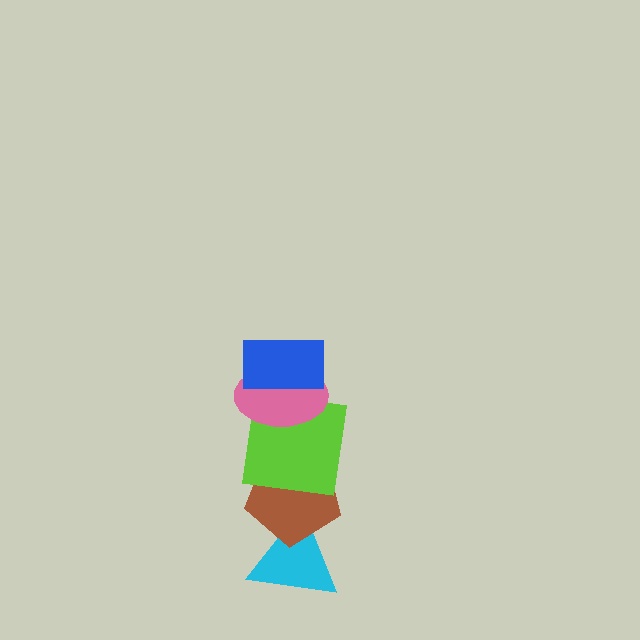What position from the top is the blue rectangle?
The blue rectangle is 1st from the top.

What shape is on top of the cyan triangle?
The brown pentagon is on top of the cyan triangle.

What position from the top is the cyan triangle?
The cyan triangle is 5th from the top.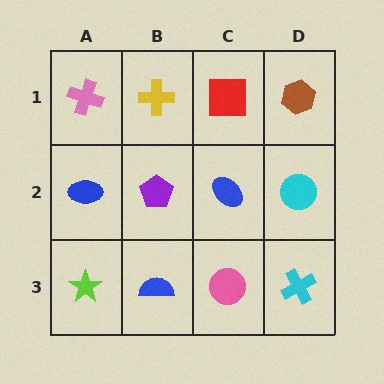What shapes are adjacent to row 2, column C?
A red square (row 1, column C), a pink circle (row 3, column C), a purple pentagon (row 2, column B), a cyan circle (row 2, column D).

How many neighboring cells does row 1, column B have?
3.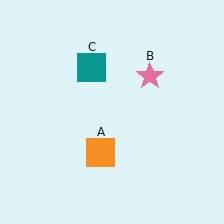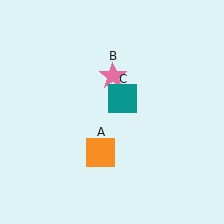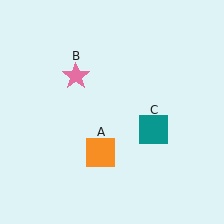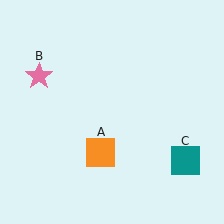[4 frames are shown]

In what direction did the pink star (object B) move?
The pink star (object B) moved left.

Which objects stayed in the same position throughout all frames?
Orange square (object A) remained stationary.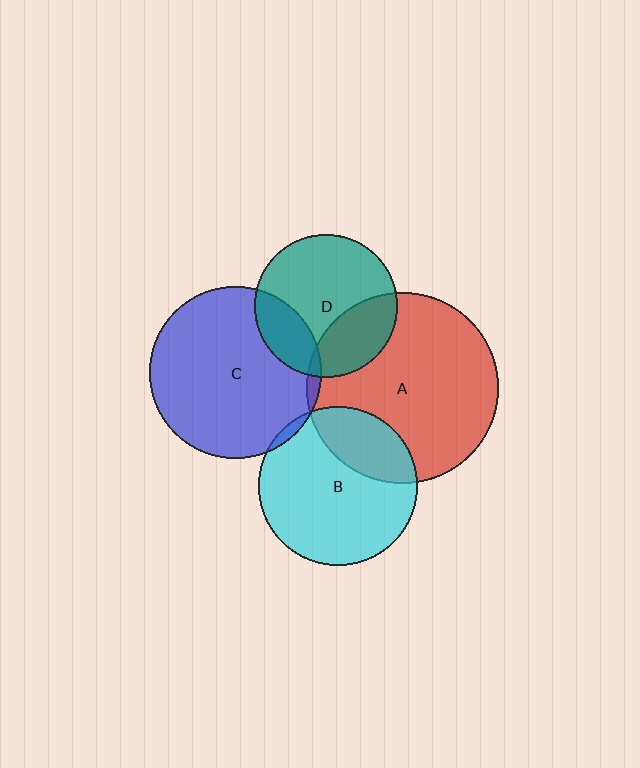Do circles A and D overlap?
Yes.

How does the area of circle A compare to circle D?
Approximately 1.8 times.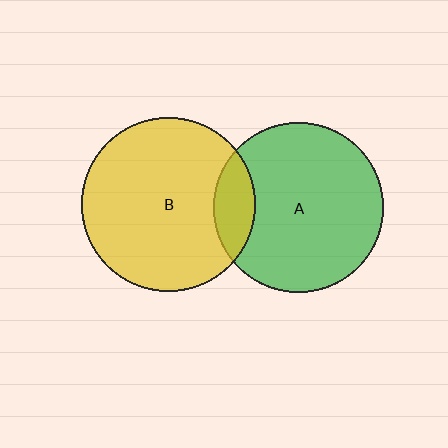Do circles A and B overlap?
Yes.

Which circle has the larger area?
Circle B (yellow).